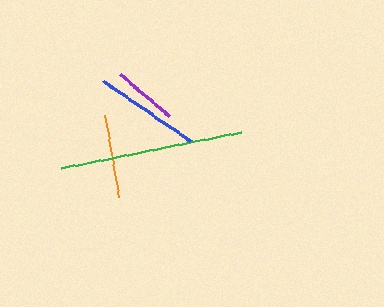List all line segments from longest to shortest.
From longest to shortest: green, blue, orange, purple.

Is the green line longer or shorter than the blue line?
The green line is longer than the blue line.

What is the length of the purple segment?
The purple segment is approximately 65 pixels long.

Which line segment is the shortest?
The purple line is the shortest at approximately 65 pixels.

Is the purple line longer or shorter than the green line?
The green line is longer than the purple line.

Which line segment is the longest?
The green line is the longest at approximately 183 pixels.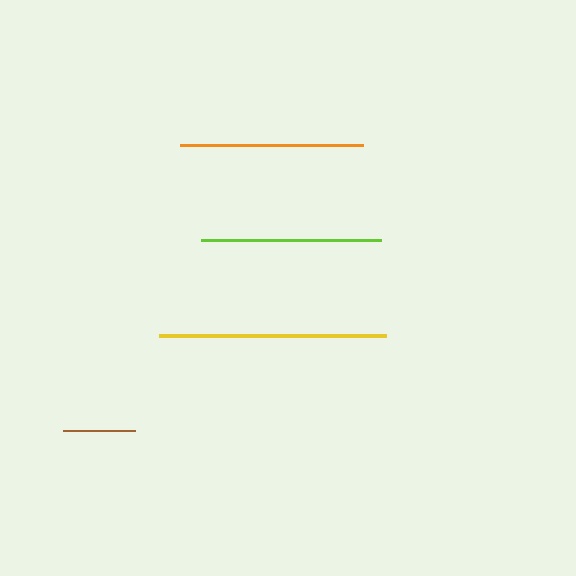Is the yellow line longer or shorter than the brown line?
The yellow line is longer than the brown line.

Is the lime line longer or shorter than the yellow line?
The yellow line is longer than the lime line.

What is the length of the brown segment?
The brown segment is approximately 72 pixels long.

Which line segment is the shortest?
The brown line is the shortest at approximately 72 pixels.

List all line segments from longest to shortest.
From longest to shortest: yellow, orange, lime, brown.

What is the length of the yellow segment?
The yellow segment is approximately 227 pixels long.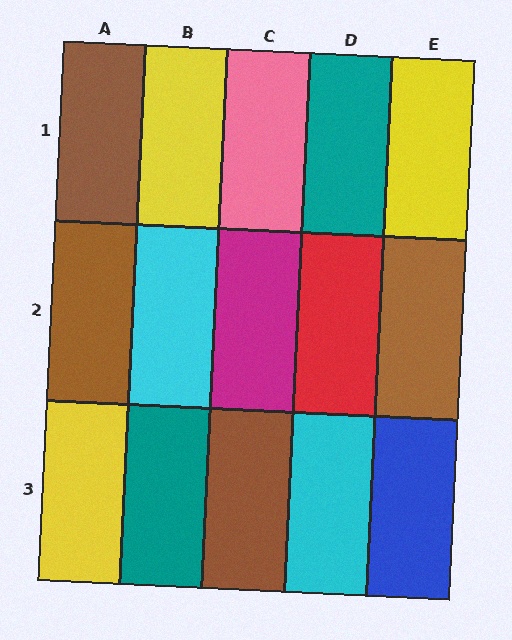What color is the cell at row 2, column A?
Brown.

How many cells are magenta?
1 cell is magenta.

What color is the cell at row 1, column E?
Yellow.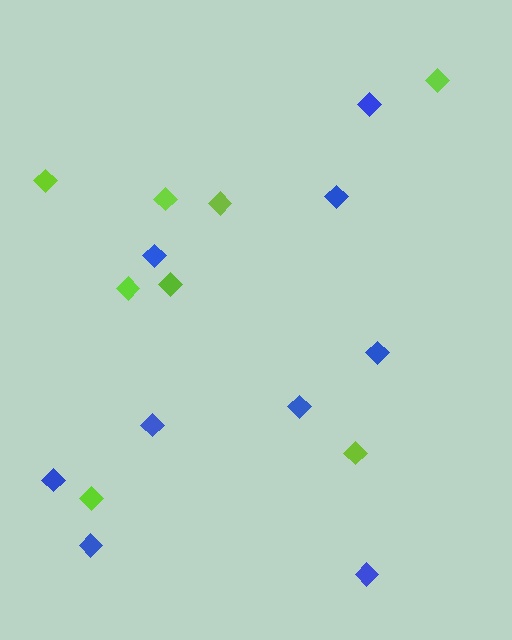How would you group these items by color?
There are 2 groups: one group of blue diamonds (9) and one group of lime diamonds (8).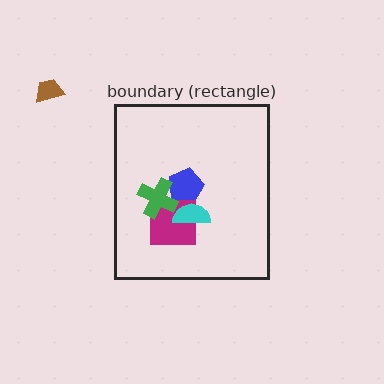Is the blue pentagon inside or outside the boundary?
Inside.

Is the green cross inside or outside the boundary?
Inside.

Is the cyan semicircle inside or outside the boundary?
Inside.